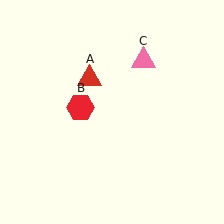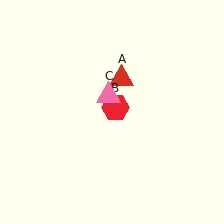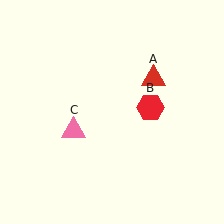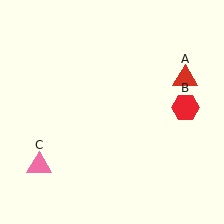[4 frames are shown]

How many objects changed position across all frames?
3 objects changed position: red triangle (object A), red hexagon (object B), pink triangle (object C).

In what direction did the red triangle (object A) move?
The red triangle (object A) moved right.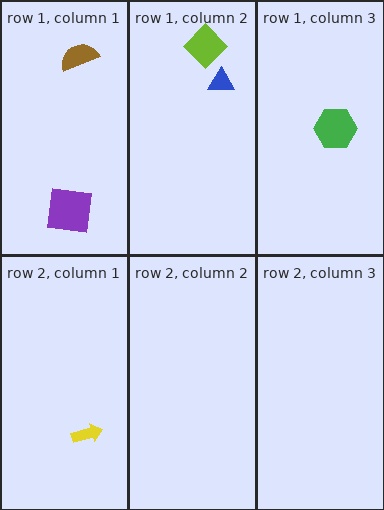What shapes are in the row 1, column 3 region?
The green hexagon.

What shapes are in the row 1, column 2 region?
The lime diamond, the blue triangle.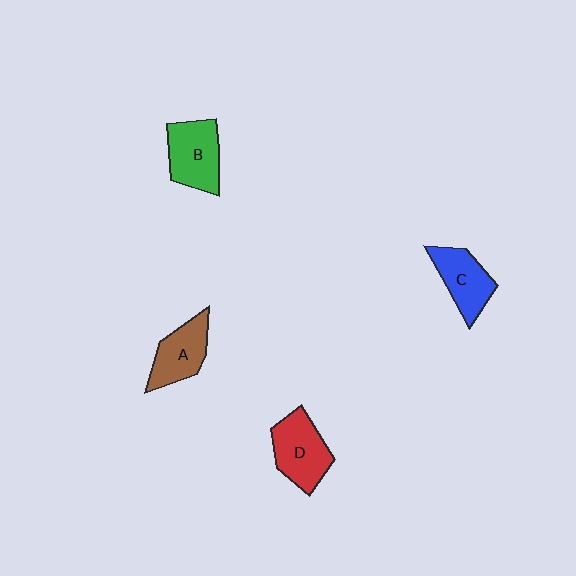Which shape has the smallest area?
Shape A (brown).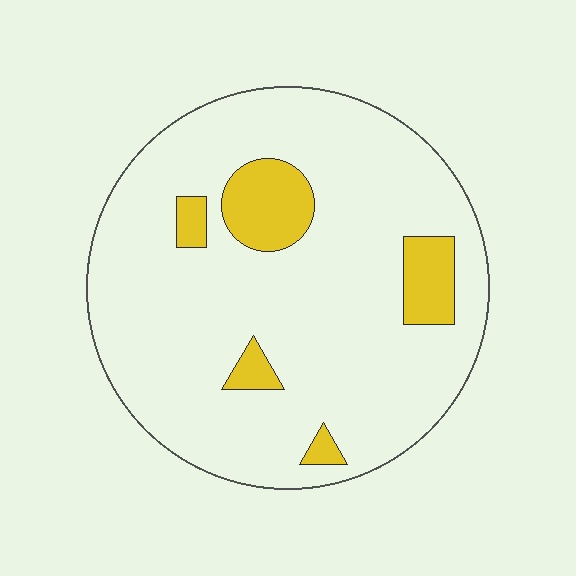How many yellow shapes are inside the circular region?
5.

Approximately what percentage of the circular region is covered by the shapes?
Approximately 15%.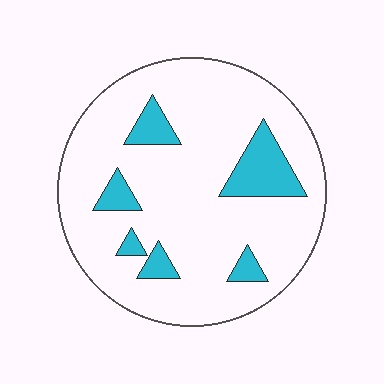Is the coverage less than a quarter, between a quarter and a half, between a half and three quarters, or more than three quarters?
Less than a quarter.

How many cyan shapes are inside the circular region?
6.